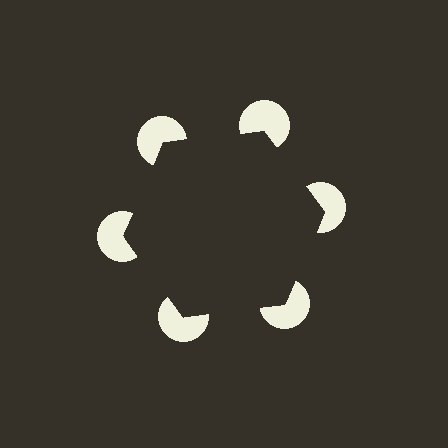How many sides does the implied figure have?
6 sides.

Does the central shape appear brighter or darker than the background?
It typically appears slightly darker than the background, even though no actual brightness change is drawn.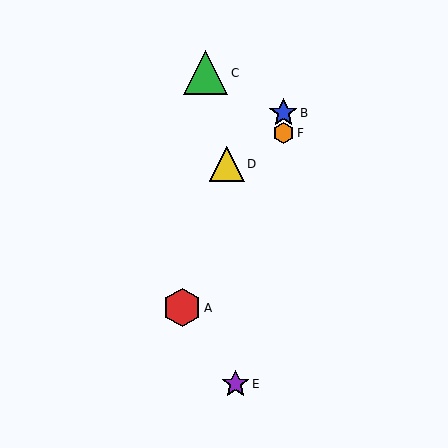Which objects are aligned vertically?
Objects B, F are aligned vertically.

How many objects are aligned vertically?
2 objects (B, F) are aligned vertically.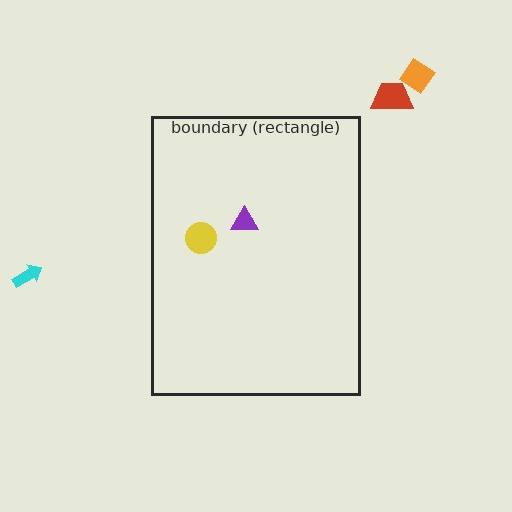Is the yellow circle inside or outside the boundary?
Inside.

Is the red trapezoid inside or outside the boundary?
Outside.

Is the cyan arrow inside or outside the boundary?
Outside.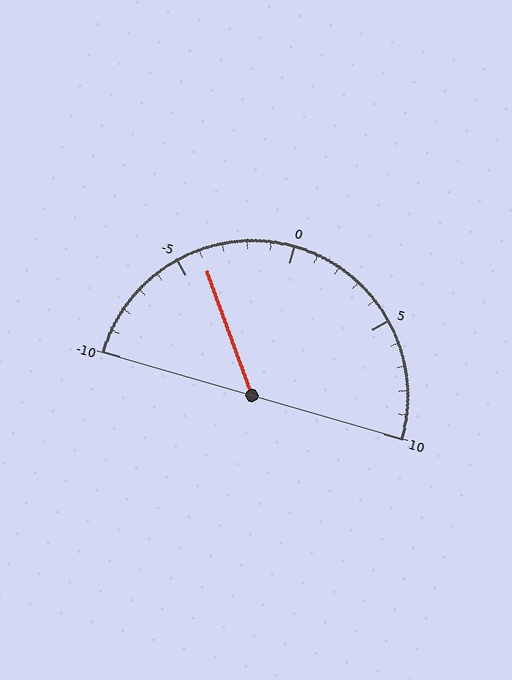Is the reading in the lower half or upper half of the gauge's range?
The reading is in the lower half of the range (-10 to 10).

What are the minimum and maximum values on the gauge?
The gauge ranges from -10 to 10.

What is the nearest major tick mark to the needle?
The nearest major tick mark is -5.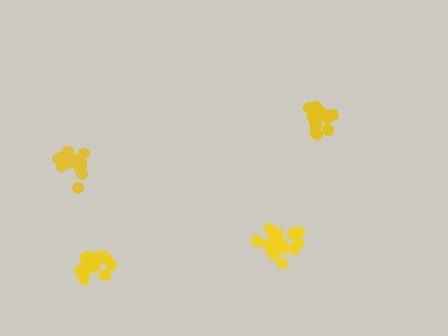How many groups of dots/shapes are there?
There are 4 groups.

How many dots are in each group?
Group 1: 16 dots, Group 2: 19 dots, Group 3: 20 dots, Group 4: 20 dots (75 total).